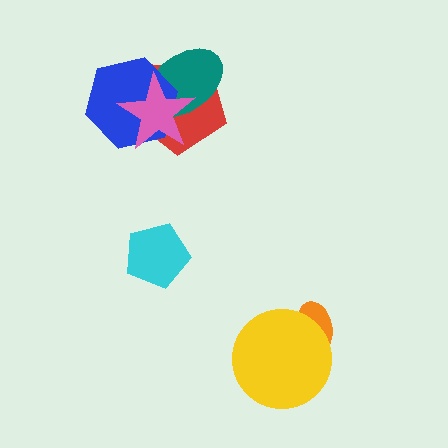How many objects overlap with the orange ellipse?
1 object overlaps with the orange ellipse.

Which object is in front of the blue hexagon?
The pink star is in front of the blue hexagon.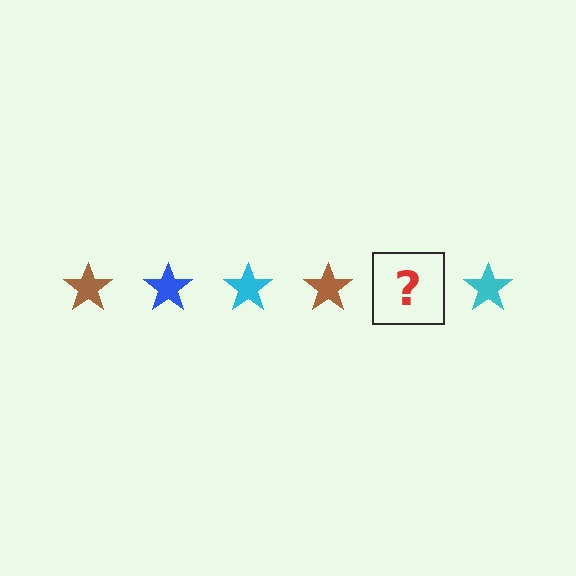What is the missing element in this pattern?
The missing element is a blue star.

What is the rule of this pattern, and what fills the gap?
The rule is that the pattern cycles through brown, blue, cyan stars. The gap should be filled with a blue star.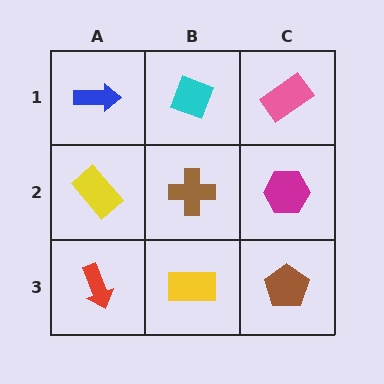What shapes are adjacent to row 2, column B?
A cyan diamond (row 1, column B), a yellow rectangle (row 3, column B), a yellow rectangle (row 2, column A), a magenta hexagon (row 2, column C).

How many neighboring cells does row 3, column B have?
3.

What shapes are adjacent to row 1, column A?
A yellow rectangle (row 2, column A), a cyan diamond (row 1, column B).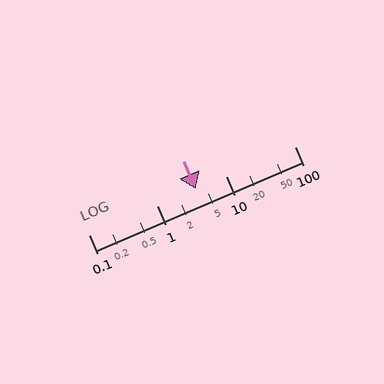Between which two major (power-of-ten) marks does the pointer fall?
The pointer is between 1 and 10.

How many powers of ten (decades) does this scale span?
The scale spans 3 decades, from 0.1 to 100.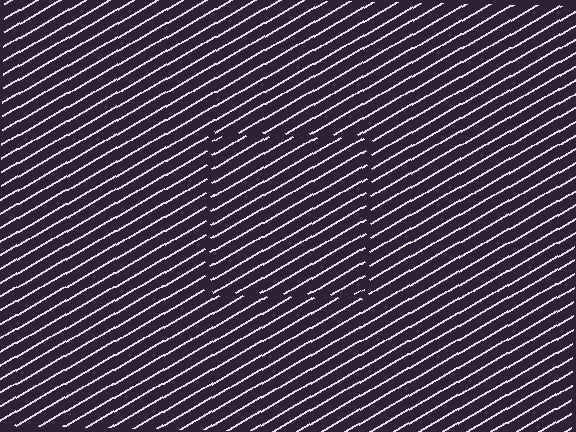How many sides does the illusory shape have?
4 sides — the line-ends trace a square.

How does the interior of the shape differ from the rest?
The interior of the shape contains the same grating, shifted by half a period — the contour is defined by the phase discontinuity where line-ends from the inner and outer gratings abut.